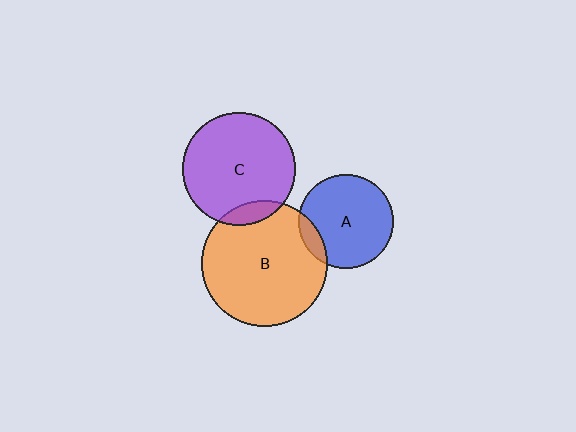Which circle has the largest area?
Circle B (orange).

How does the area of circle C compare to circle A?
Approximately 1.4 times.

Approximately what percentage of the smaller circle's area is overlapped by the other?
Approximately 10%.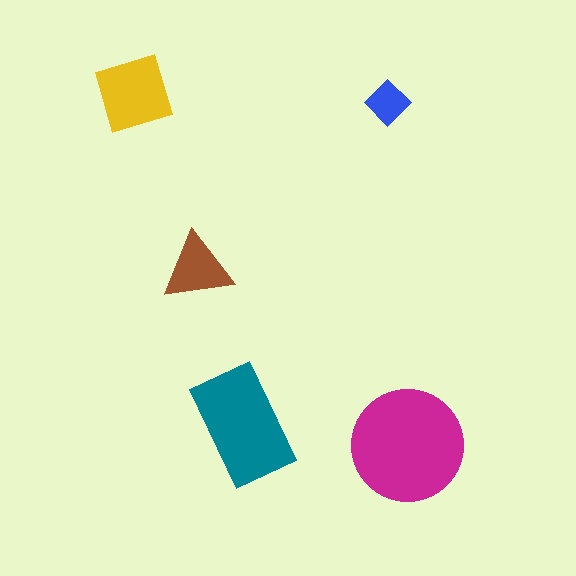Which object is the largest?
The magenta circle.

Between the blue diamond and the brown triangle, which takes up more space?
The brown triangle.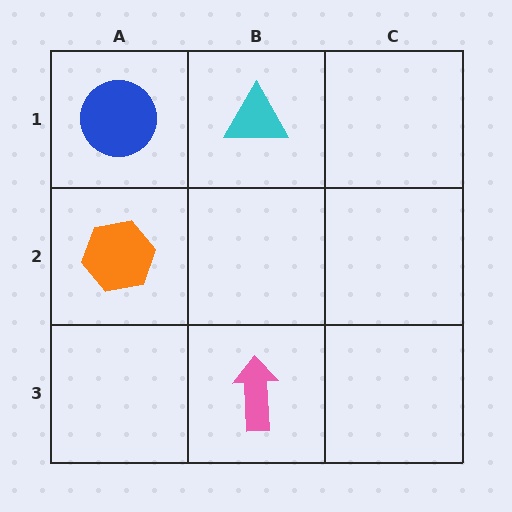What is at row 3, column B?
A pink arrow.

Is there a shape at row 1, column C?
No, that cell is empty.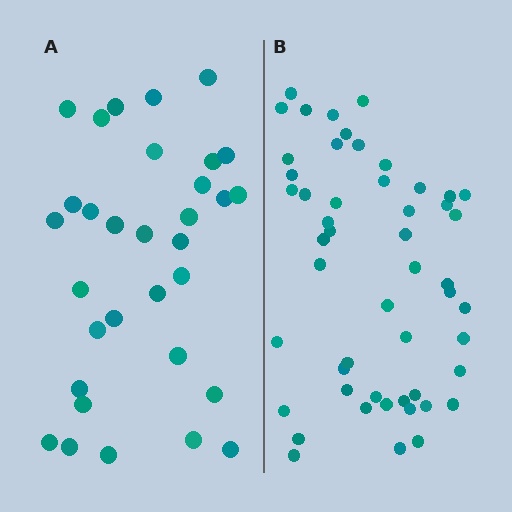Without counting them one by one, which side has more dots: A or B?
Region B (the right region) has more dots.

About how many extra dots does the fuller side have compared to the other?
Region B has approximately 20 more dots than region A.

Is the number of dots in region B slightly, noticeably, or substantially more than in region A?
Region B has substantially more. The ratio is roughly 1.6 to 1.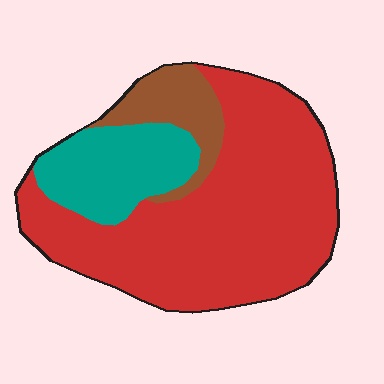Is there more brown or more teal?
Teal.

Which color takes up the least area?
Brown, at roughly 10%.